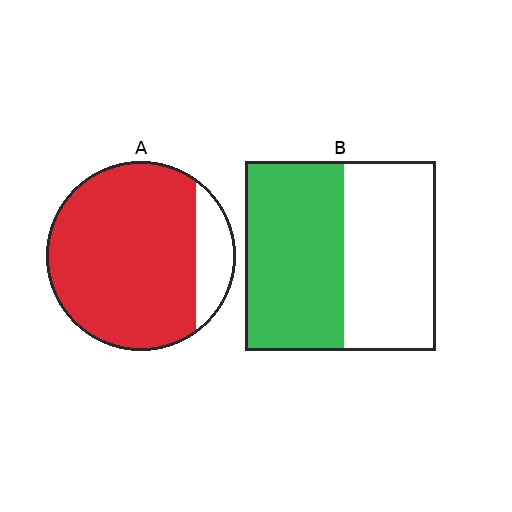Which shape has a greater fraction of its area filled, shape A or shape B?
Shape A.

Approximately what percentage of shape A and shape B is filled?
A is approximately 85% and B is approximately 50%.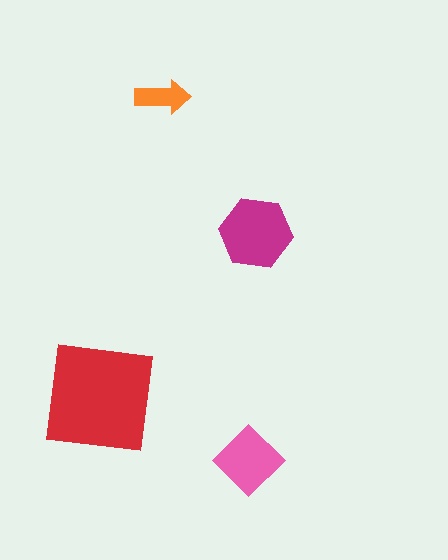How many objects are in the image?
There are 4 objects in the image.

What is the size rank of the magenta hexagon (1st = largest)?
2nd.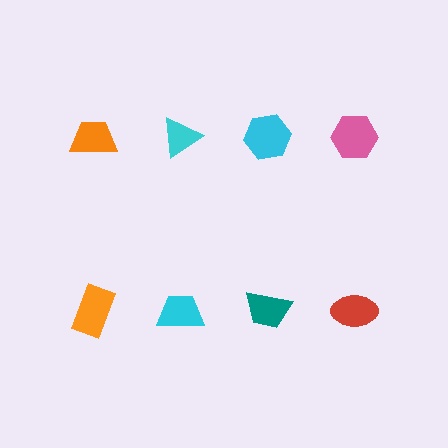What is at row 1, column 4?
A pink hexagon.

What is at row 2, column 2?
A cyan trapezoid.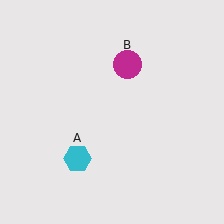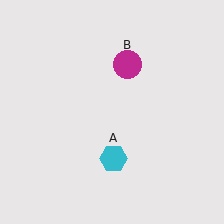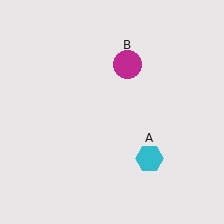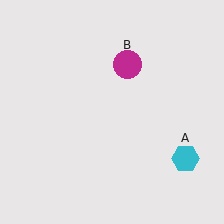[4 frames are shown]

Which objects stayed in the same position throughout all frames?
Magenta circle (object B) remained stationary.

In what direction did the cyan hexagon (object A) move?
The cyan hexagon (object A) moved right.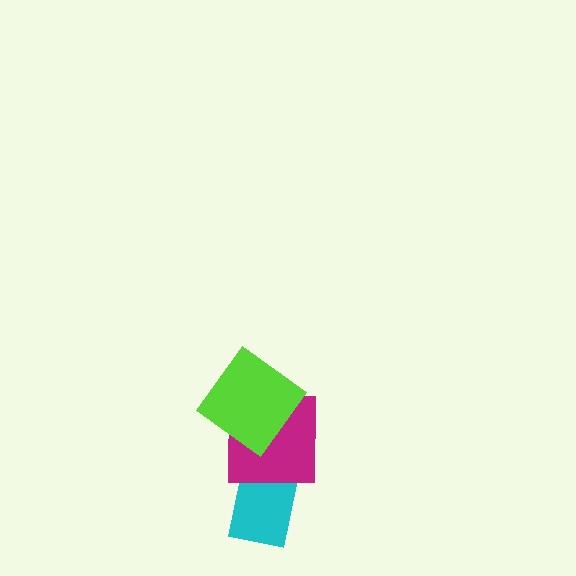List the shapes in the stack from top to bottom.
From top to bottom: the lime diamond, the magenta square, the cyan rectangle.